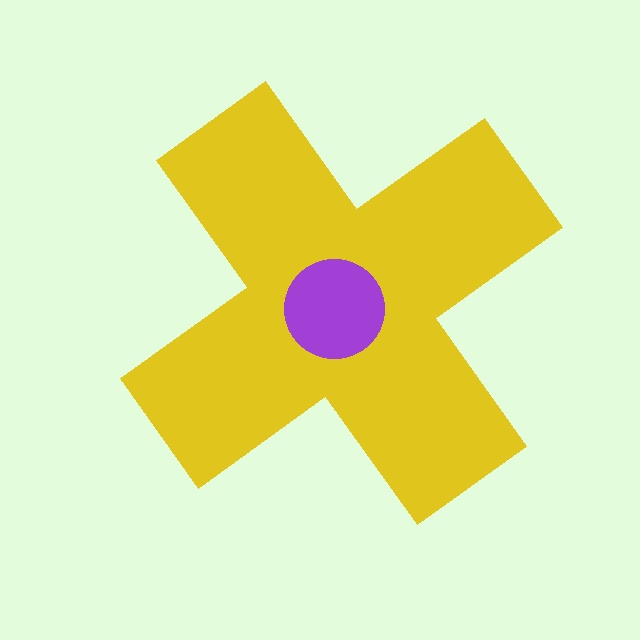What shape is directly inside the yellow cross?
The purple circle.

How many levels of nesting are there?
2.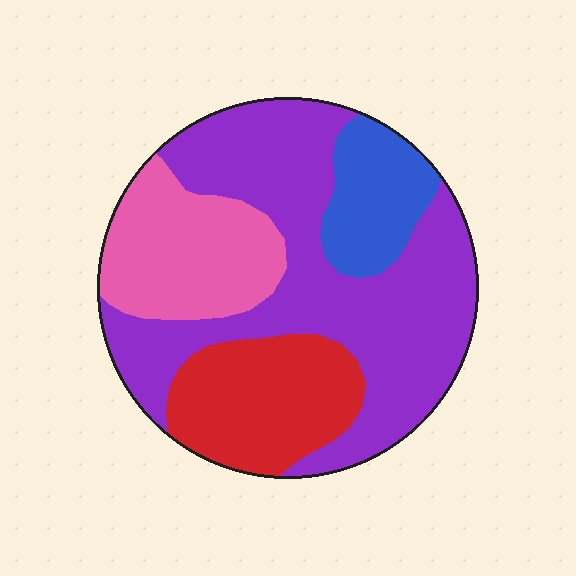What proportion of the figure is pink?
Pink takes up about one fifth (1/5) of the figure.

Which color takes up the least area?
Blue, at roughly 10%.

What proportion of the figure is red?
Red covers 19% of the figure.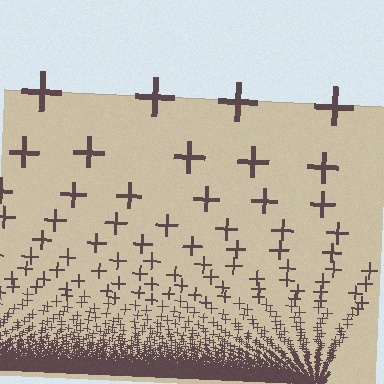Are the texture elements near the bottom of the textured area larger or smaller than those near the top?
Smaller. The gradient is inverted — elements near the bottom are smaller and denser.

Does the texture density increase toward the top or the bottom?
Density increases toward the bottom.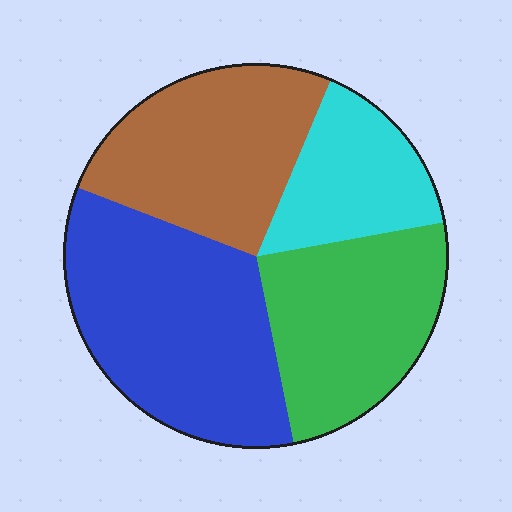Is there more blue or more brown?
Blue.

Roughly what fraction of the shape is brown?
Brown takes up between a quarter and a half of the shape.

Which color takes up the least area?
Cyan, at roughly 15%.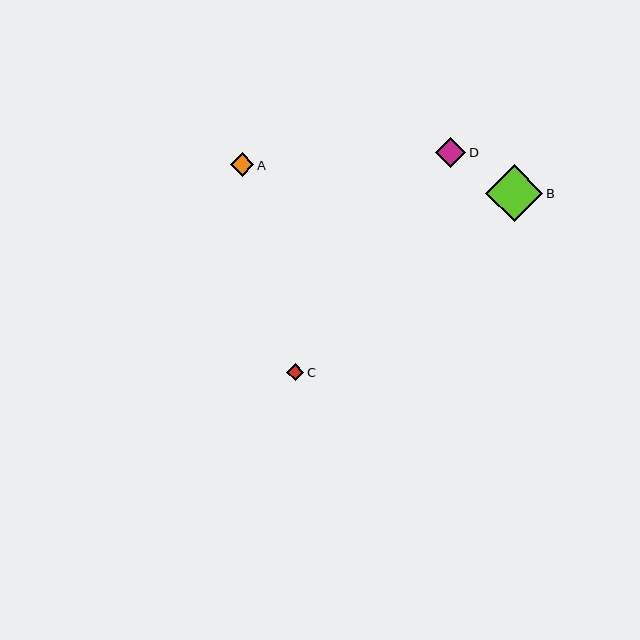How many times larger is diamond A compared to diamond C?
Diamond A is approximately 1.4 times the size of diamond C.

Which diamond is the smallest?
Diamond C is the smallest with a size of approximately 17 pixels.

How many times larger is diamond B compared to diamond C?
Diamond B is approximately 3.4 times the size of diamond C.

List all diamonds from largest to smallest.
From largest to smallest: B, D, A, C.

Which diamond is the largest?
Diamond B is the largest with a size of approximately 57 pixels.